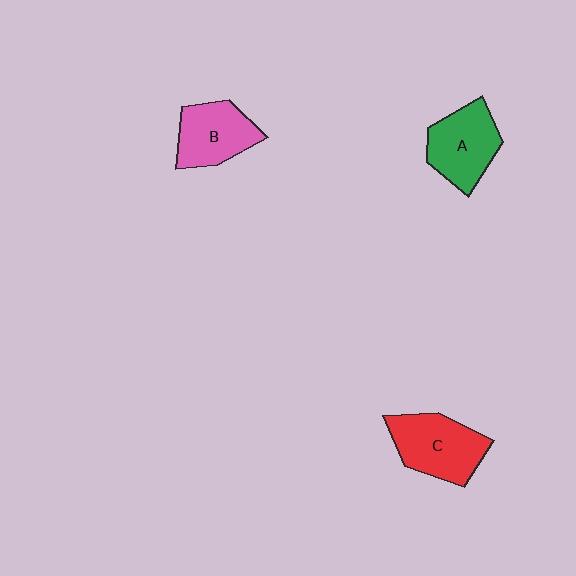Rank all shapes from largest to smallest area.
From largest to smallest: C (red), A (green), B (pink).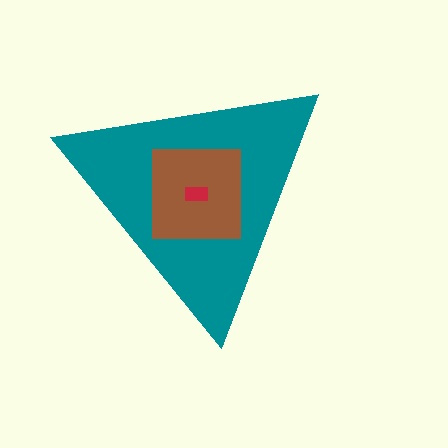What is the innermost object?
The red rectangle.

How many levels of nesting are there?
3.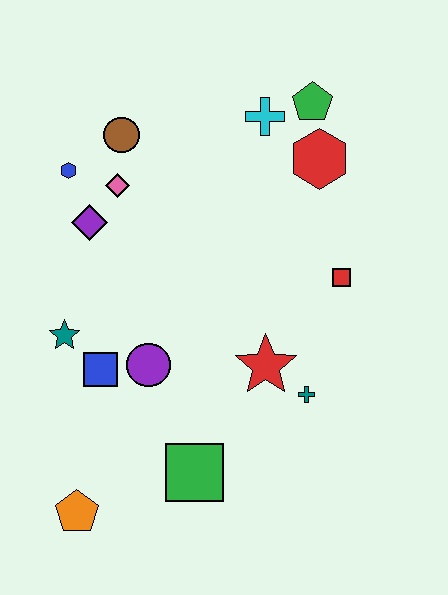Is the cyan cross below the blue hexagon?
No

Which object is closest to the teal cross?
The red star is closest to the teal cross.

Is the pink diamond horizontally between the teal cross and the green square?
No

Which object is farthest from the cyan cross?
The orange pentagon is farthest from the cyan cross.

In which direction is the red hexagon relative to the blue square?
The red hexagon is to the right of the blue square.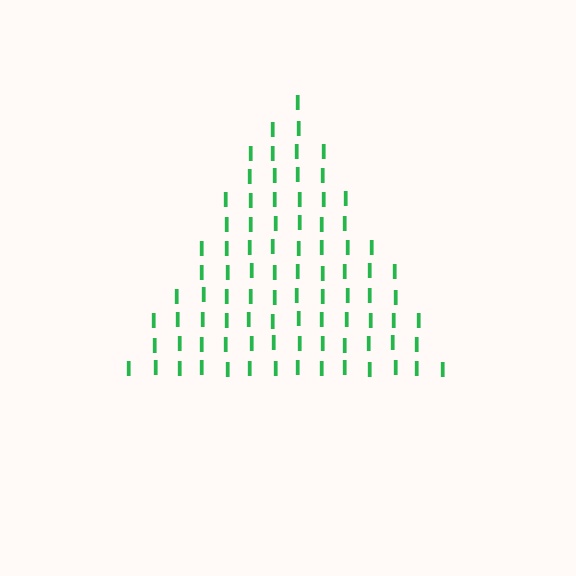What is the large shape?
The large shape is a triangle.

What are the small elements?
The small elements are letter I's.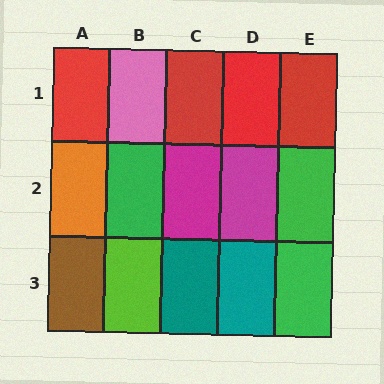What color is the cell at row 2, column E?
Green.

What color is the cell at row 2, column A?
Orange.